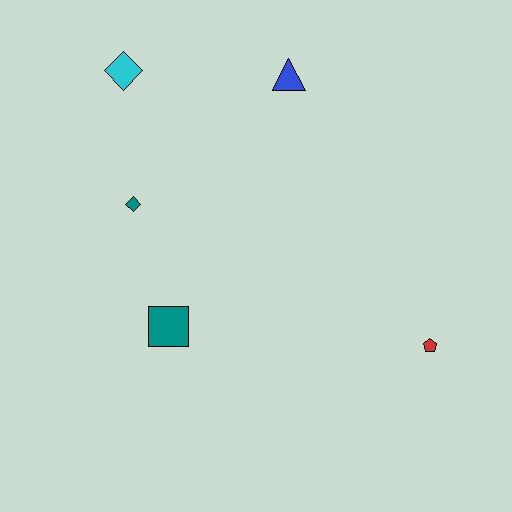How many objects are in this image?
There are 5 objects.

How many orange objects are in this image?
There are no orange objects.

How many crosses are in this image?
There are no crosses.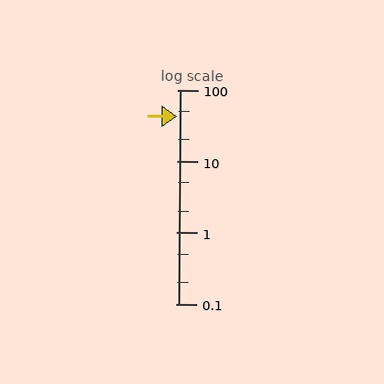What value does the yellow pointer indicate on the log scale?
The pointer indicates approximately 43.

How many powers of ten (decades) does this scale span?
The scale spans 3 decades, from 0.1 to 100.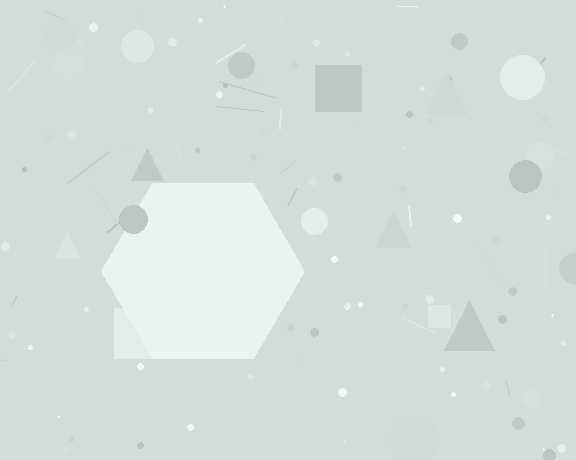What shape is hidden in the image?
A hexagon is hidden in the image.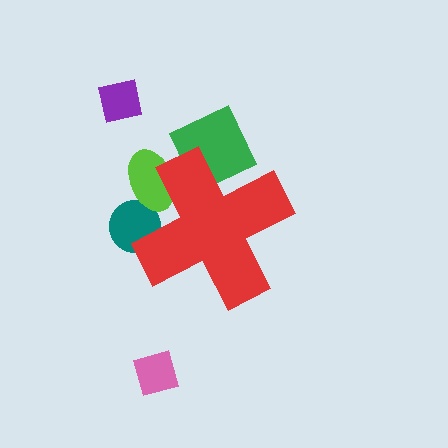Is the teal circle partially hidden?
Yes, the teal circle is partially hidden behind the red cross.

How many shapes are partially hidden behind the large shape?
3 shapes are partially hidden.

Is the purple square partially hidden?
No, the purple square is fully visible.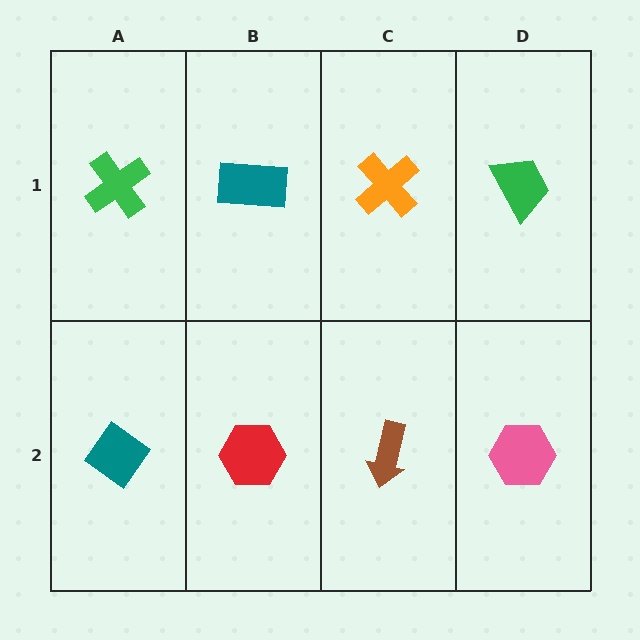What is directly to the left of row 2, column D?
A brown arrow.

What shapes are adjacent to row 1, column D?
A pink hexagon (row 2, column D), an orange cross (row 1, column C).